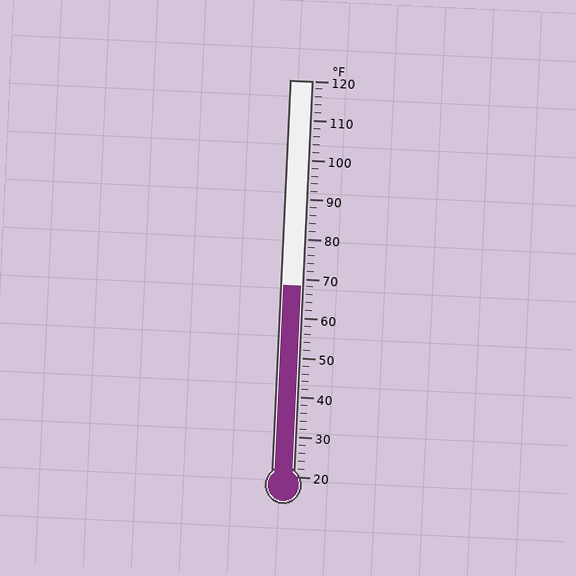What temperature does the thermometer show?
The thermometer shows approximately 68°F.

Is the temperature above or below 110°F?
The temperature is below 110°F.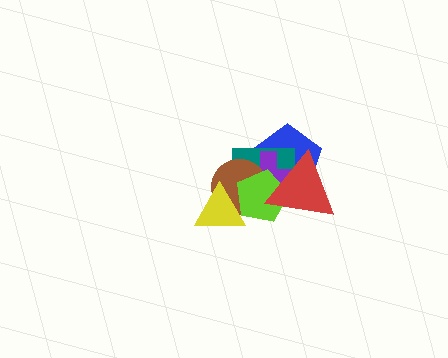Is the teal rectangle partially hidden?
Yes, it is partially covered by another shape.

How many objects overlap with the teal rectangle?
5 objects overlap with the teal rectangle.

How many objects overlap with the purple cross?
5 objects overlap with the purple cross.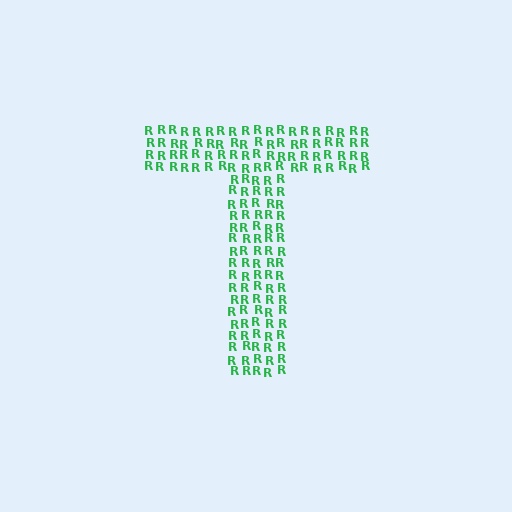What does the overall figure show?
The overall figure shows the letter T.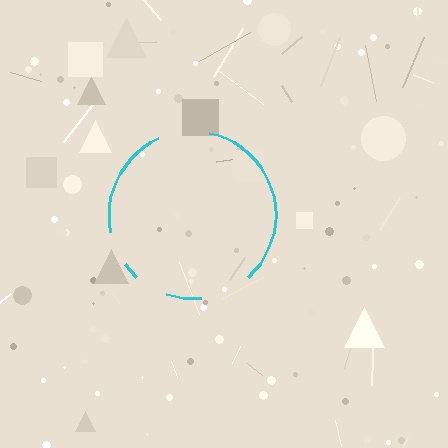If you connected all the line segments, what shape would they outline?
They would outline a circle.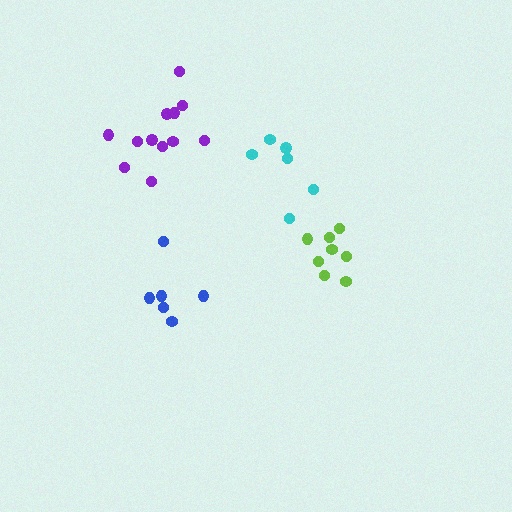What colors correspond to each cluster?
The clusters are colored: purple, lime, blue, cyan.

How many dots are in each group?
Group 1: 12 dots, Group 2: 8 dots, Group 3: 6 dots, Group 4: 6 dots (32 total).